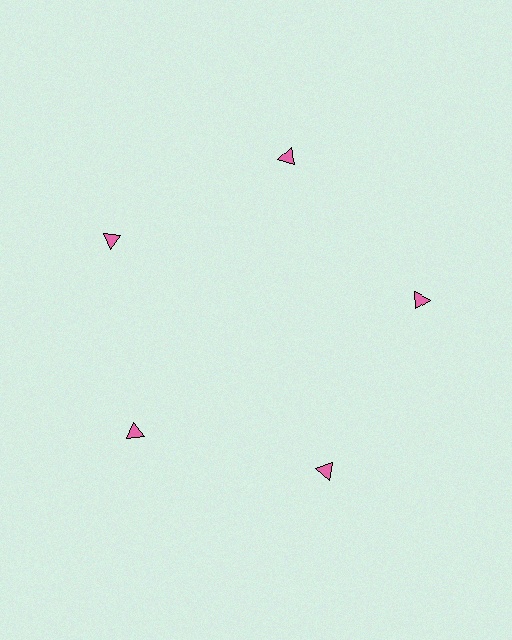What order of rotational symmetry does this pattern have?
This pattern has 5-fold rotational symmetry.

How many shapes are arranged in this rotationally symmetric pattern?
There are 5 shapes, arranged in 5 groups of 1.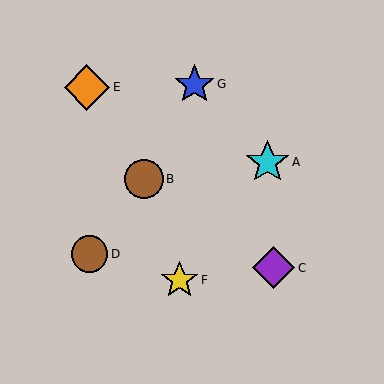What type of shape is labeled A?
Shape A is a cyan star.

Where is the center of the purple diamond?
The center of the purple diamond is at (273, 268).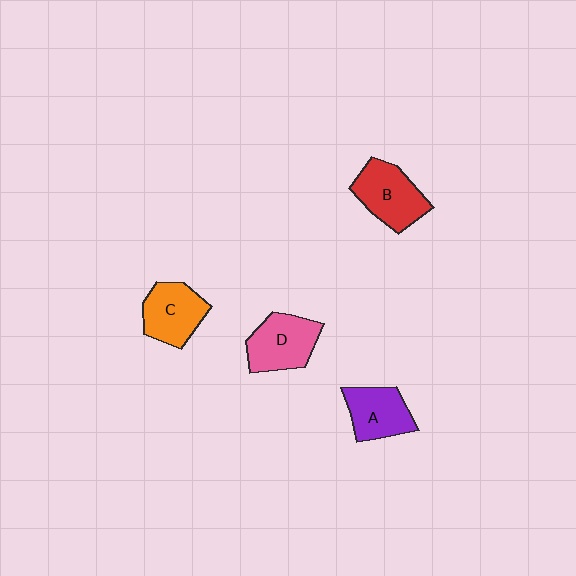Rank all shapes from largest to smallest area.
From largest to smallest: B (red), D (pink), C (orange), A (purple).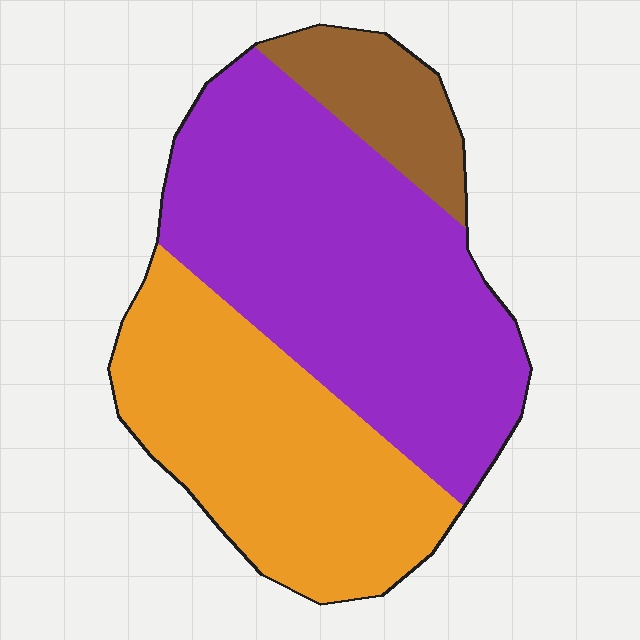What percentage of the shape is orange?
Orange takes up about three eighths (3/8) of the shape.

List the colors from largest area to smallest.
From largest to smallest: purple, orange, brown.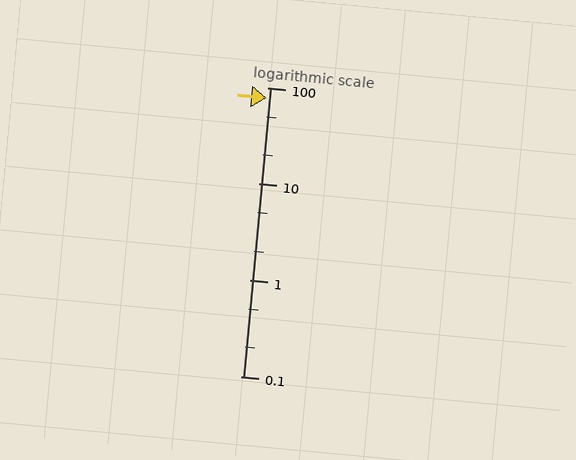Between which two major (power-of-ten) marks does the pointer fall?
The pointer is between 10 and 100.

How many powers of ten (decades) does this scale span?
The scale spans 3 decades, from 0.1 to 100.